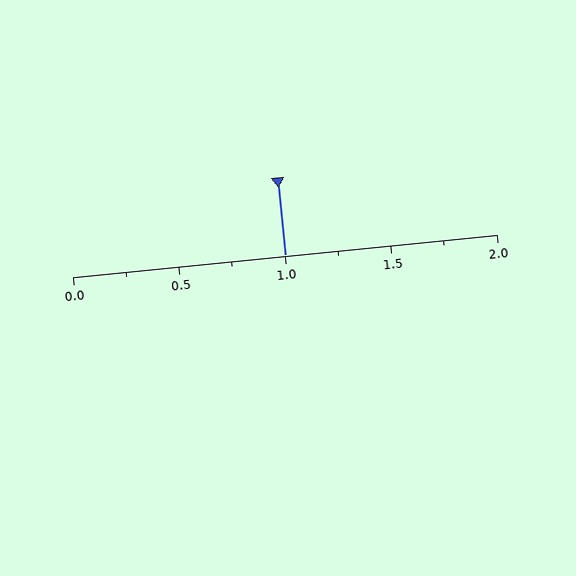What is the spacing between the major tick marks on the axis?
The major ticks are spaced 0.5 apart.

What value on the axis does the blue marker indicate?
The marker indicates approximately 1.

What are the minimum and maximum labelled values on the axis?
The axis runs from 0.0 to 2.0.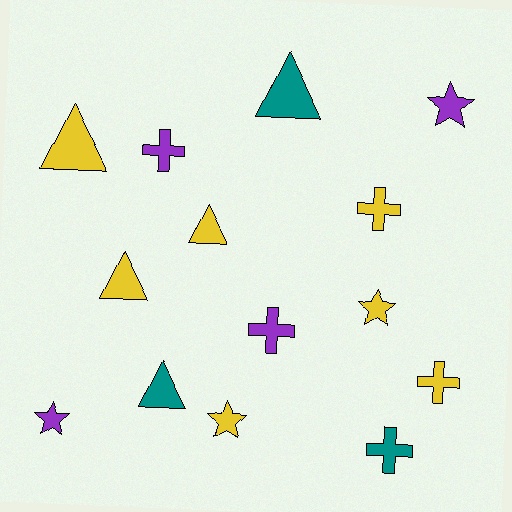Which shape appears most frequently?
Cross, with 5 objects.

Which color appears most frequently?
Yellow, with 7 objects.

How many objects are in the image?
There are 14 objects.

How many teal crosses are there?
There is 1 teal cross.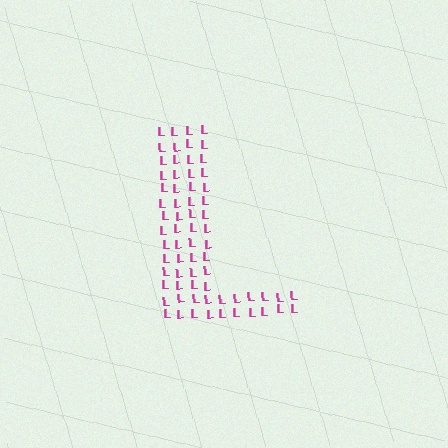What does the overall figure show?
The overall figure shows the letter L.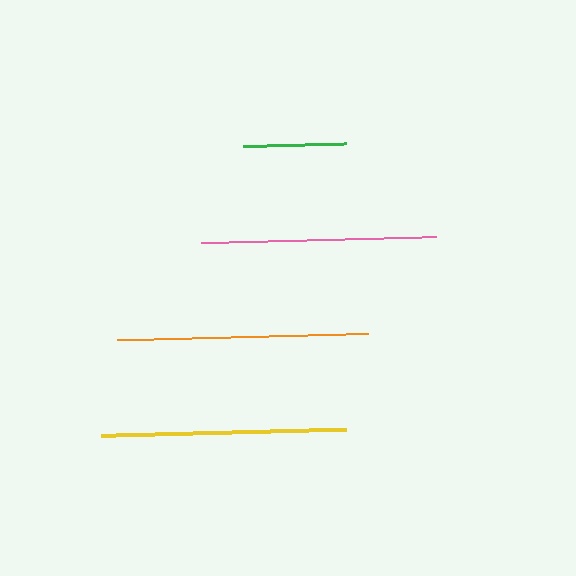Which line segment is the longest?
The orange line is the longest at approximately 251 pixels.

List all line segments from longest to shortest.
From longest to shortest: orange, yellow, pink, green.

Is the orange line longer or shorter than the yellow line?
The orange line is longer than the yellow line.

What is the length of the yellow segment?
The yellow segment is approximately 245 pixels long.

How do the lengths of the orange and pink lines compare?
The orange and pink lines are approximately the same length.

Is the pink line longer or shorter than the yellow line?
The yellow line is longer than the pink line.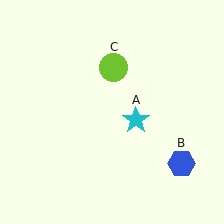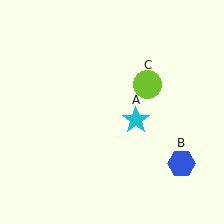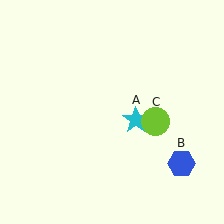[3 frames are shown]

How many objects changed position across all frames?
1 object changed position: lime circle (object C).